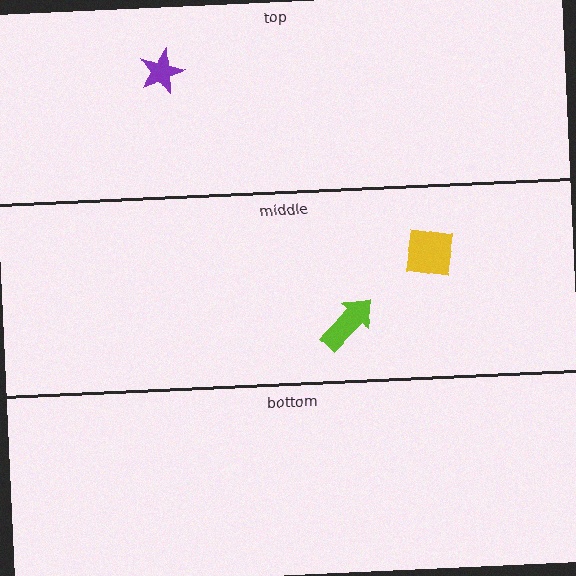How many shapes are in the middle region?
2.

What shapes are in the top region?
The purple star.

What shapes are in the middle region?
The lime arrow, the yellow square.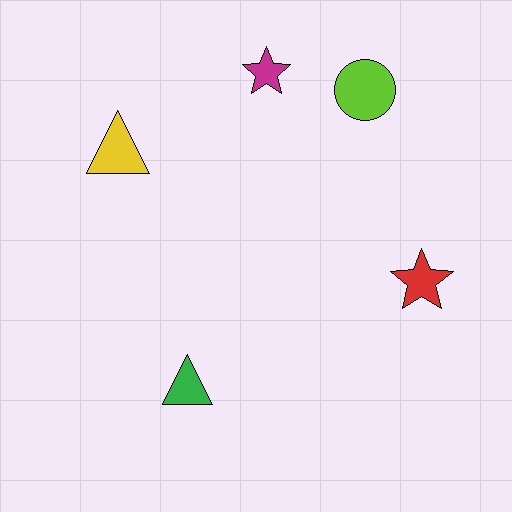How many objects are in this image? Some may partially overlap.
There are 5 objects.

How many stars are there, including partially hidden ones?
There are 2 stars.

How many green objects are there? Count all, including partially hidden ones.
There is 1 green object.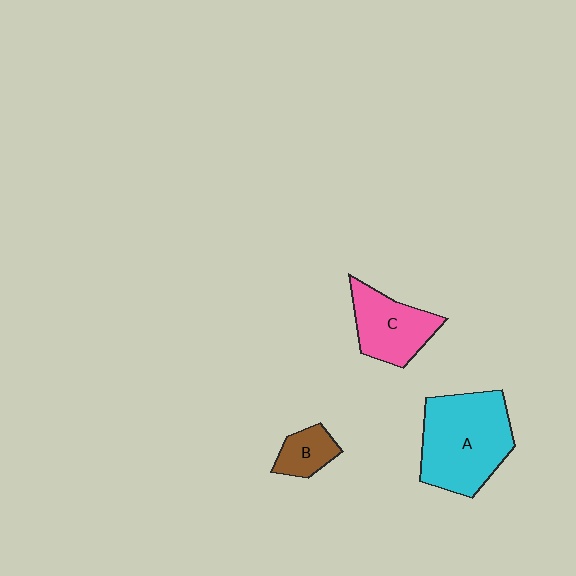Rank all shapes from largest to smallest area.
From largest to smallest: A (cyan), C (pink), B (brown).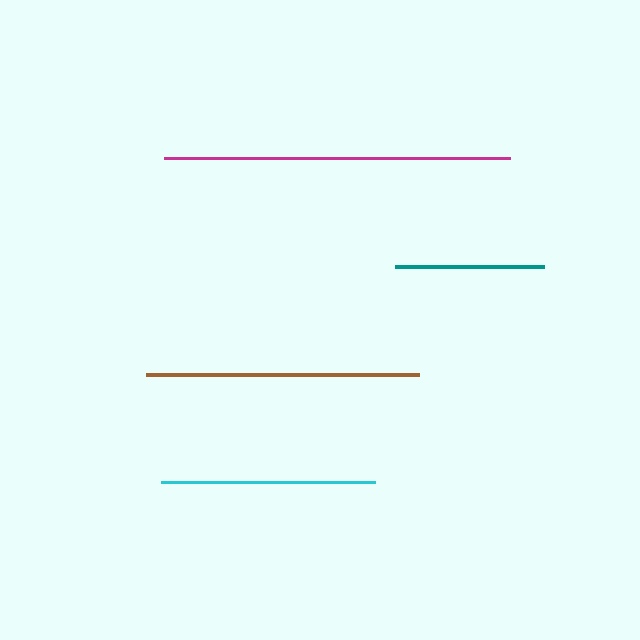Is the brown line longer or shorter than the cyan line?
The brown line is longer than the cyan line.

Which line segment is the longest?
The magenta line is the longest at approximately 347 pixels.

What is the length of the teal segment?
The teal segment is approximately 150 pixels long.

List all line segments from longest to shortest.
From longest to shortest: magenta, brown, cyan, teal.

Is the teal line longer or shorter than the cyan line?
The cyan line is longer than the teal line.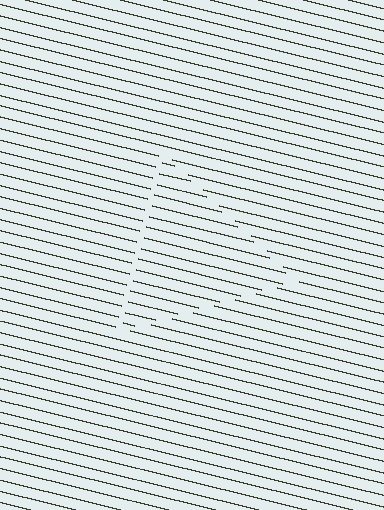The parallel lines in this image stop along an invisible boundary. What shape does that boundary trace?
An illusory triangle. The interior of the shape contains the same grating, shifted by half a period — the contour is defined by the phase discontinuity where line-ends from the inner and outer gratings abut.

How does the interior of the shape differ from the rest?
The interior of the shape contains the same grating, shifted by half a period — the contour is defined by the phase discontinuity where line-ends from the inner and outer gratings abut.